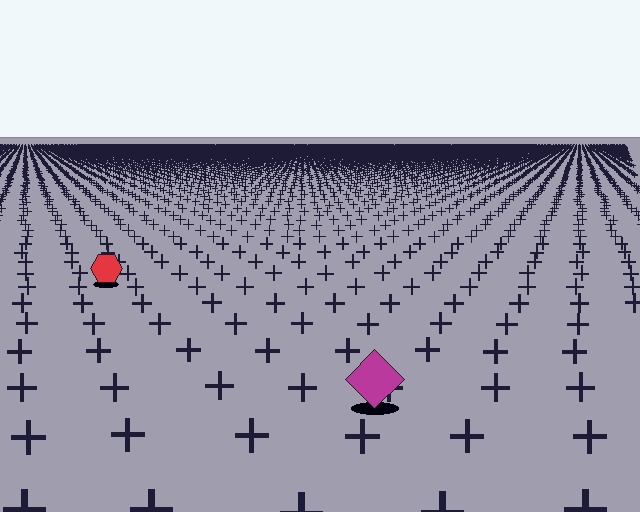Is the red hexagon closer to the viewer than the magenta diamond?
No. The magenta diamond is closer — you can tell from the texture gradient: the ground texture is coarser near it.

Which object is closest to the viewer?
The magenta diamond is closest. The texture marks near it are larger and more spread out.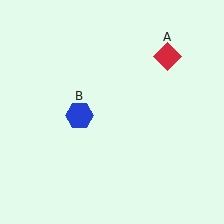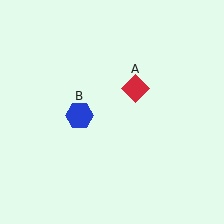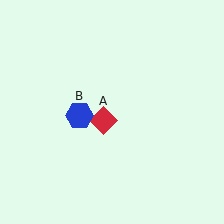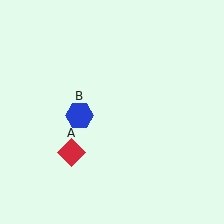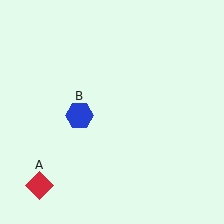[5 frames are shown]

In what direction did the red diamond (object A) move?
The red diamond (object A) moved down and to the left.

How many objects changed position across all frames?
1 object changed position: red diamond (object A).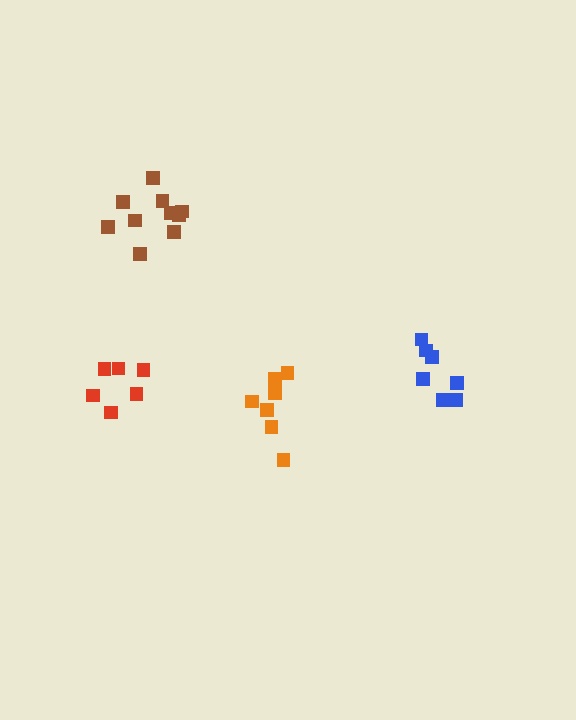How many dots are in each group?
Group 1: 10 dots, Group 2: 7 dots, Group 3: 6 dots, Group 4: 7 dots (30 total).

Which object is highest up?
The brown cluster is topmost.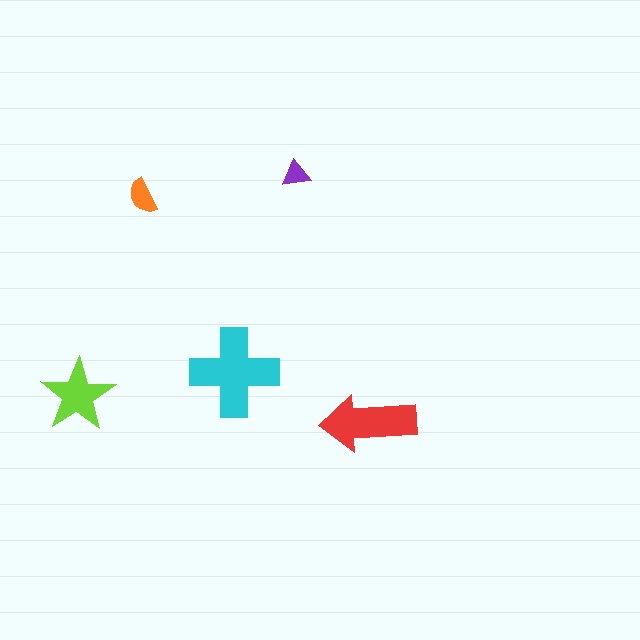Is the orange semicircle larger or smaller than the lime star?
Smaller.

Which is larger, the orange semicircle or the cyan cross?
The cyan cross.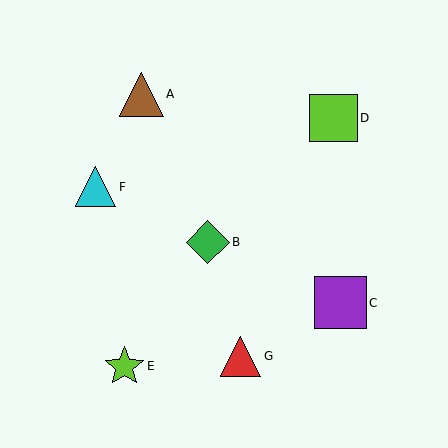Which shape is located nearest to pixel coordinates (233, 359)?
The red triangle (labeled G) at (241, 356) is nearest to that location.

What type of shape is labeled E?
Shape E is a lime star.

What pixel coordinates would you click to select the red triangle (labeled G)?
Click at (241, 356) to select the red triangle G.